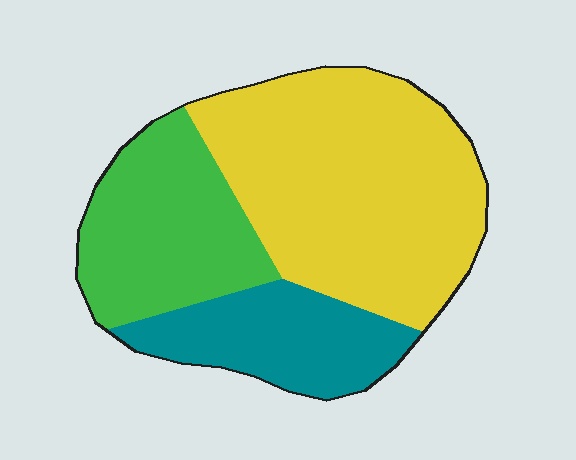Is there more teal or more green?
Green.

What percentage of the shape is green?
Green covers 27% of the shape.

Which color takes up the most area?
Yellow, at roughly 50%.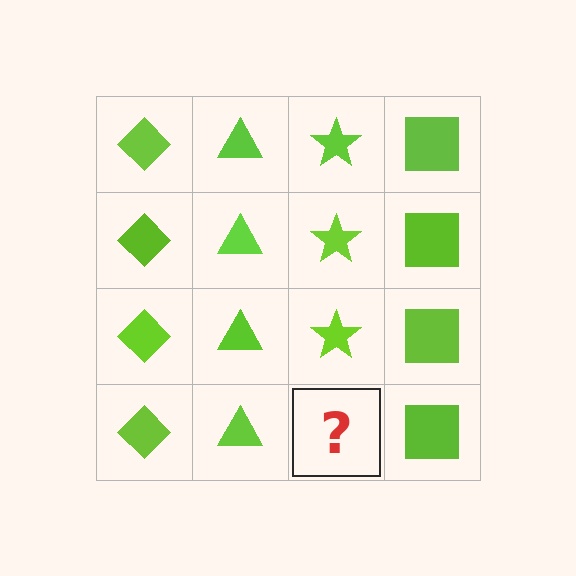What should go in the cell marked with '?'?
The missing cell should contain a lime star.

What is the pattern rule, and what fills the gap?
The rule is that each column has a consistent shape. The gap should be filled with a lime star.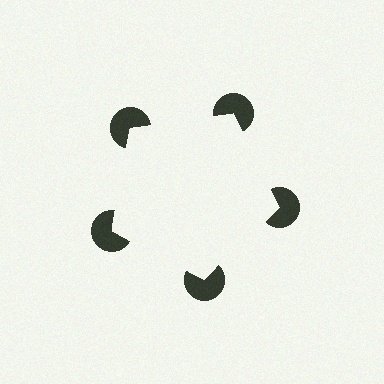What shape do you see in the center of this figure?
An illusory pentagon — its edges are inferred from the aligned wedge cuts in the pac-man discs, not physically drawn.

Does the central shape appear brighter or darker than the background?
It typically appears slightly brighter than the background, even though no actual brightness change is drawn.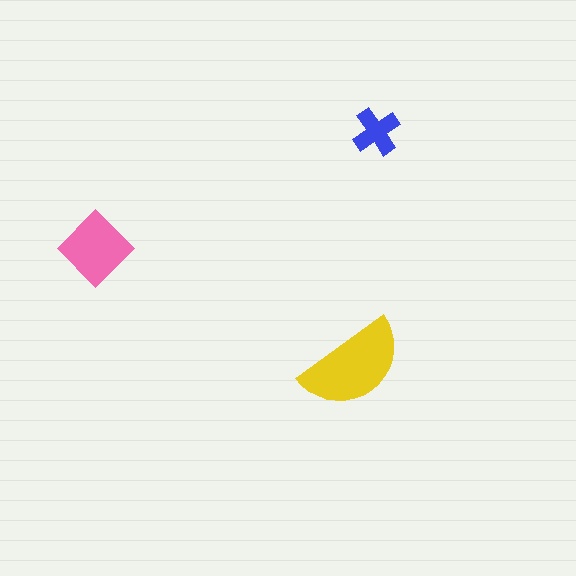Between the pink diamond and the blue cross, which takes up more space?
The pink diamond.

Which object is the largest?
The yellow semicircle.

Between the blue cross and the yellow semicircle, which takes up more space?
The yellow semicircle.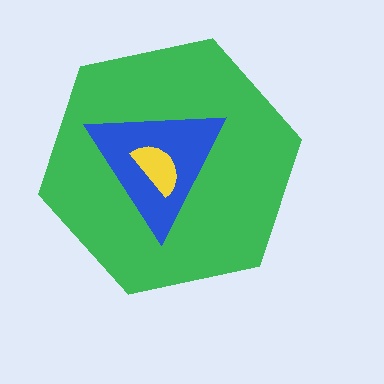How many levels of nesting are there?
3.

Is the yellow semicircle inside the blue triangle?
Yes.